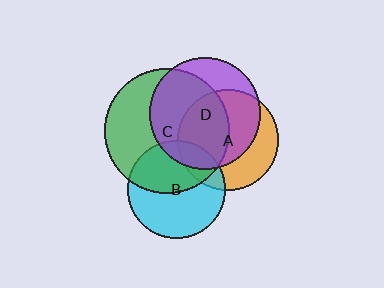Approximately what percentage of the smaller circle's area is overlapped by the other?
Approximately 20%.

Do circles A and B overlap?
Yes.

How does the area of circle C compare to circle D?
Approximately 1.3 times.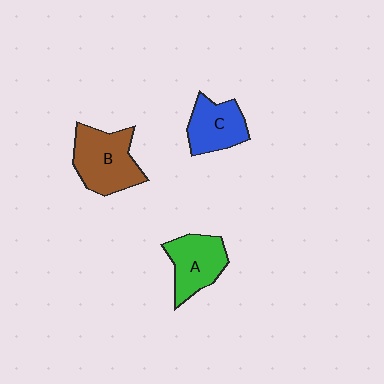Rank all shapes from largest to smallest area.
From largest to smallest: B (brown), A (green), C (blue).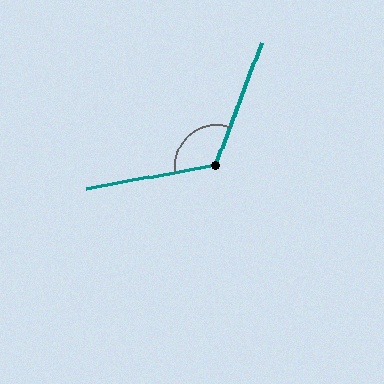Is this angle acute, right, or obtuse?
It is obtuse.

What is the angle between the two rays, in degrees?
Approximately 121 degrees.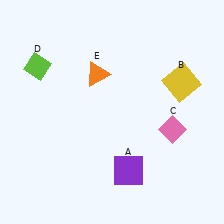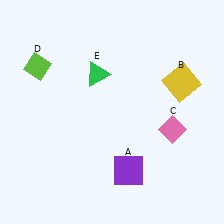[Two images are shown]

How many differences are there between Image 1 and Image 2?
There is 1 difference between the two images.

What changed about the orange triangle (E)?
In Image 1, E is orange. In Image 2, it changed to green.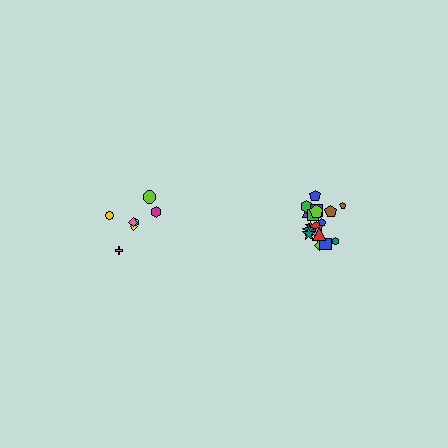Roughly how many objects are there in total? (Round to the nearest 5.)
Roughly 25 objects in total.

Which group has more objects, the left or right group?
The right group.